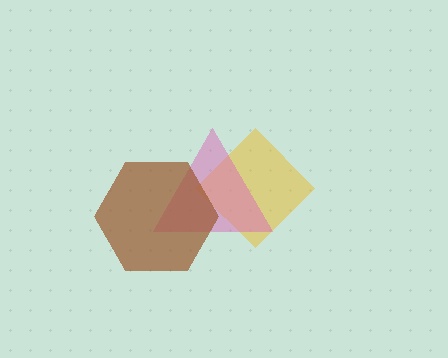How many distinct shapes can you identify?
There are 3 distinct shapes: a yellow diamond, a pink triangle, a brown hexagon.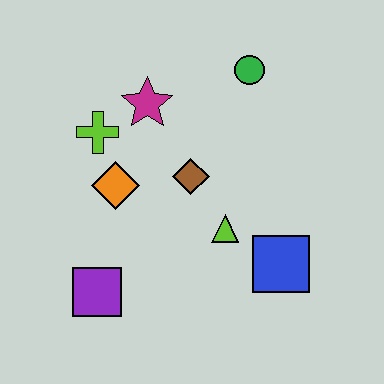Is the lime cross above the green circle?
No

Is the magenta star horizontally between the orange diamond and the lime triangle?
Yes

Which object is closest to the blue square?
The lime triangle is closest to the blue square.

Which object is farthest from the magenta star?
The blue square is farthest from the magenta star.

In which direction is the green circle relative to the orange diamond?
The green circle is to the right of the orange diamond.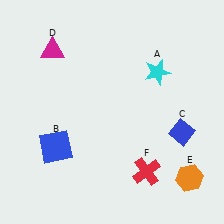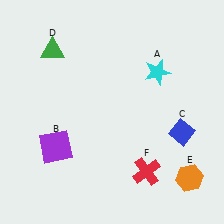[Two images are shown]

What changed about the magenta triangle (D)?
In Image 1, D is magenta. In Image 2, it changed to green.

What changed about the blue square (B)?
In Image 1, B is blue. In Image 2, it changed to purple.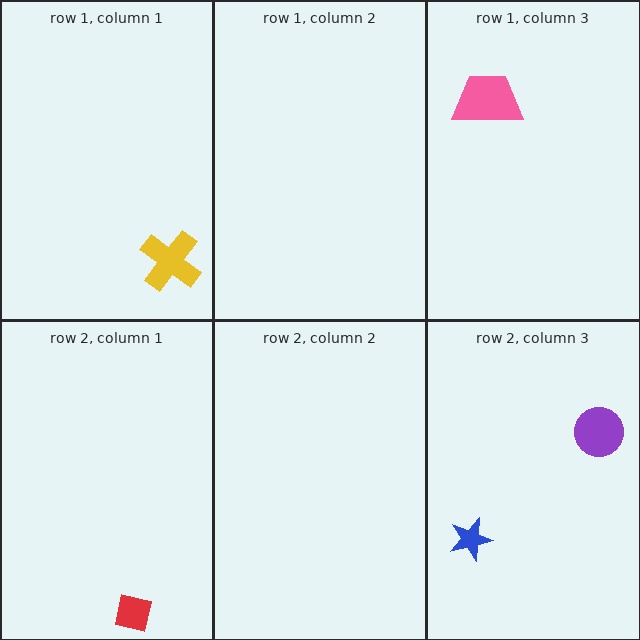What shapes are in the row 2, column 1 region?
The red square.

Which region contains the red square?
The row 2, column 1 region.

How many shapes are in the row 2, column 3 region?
2.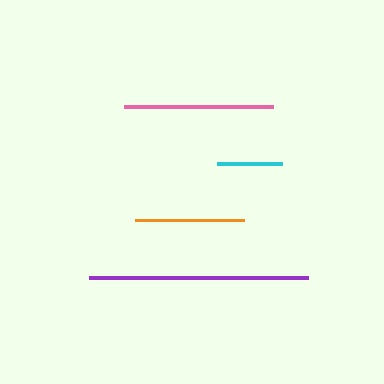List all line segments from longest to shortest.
From longest to shortest: purple, pink, orange, cyan.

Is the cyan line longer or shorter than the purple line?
The purple line is longer than the cyan line.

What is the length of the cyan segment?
The cyan segment is approximately 65 pixels long.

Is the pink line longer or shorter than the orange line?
The pink line is longer than the orange line.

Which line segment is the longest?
The purple line is the longest at approximately 219 pixels.